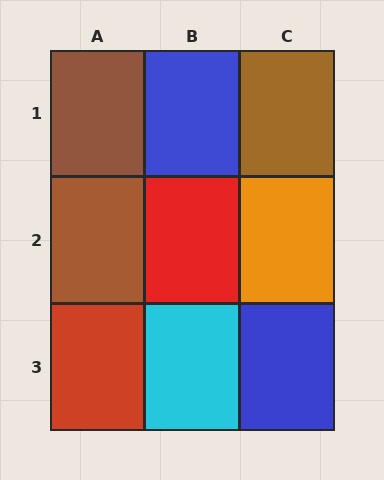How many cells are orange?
1 cell is orange.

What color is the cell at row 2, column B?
Red.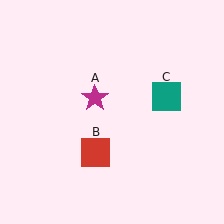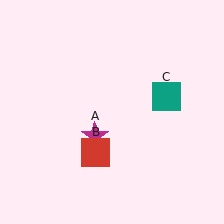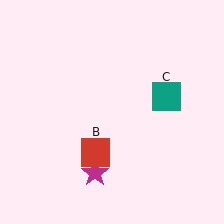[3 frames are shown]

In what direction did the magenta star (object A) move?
The magenta star (object A) moved down.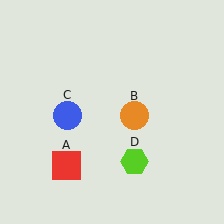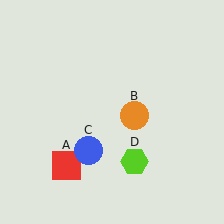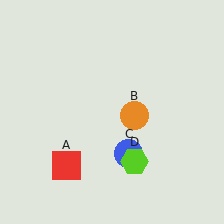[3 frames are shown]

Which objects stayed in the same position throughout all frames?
Red square (object A) and orange circle (object B) and lime hexagon (object D) remained stationary.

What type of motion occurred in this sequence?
The blue circle (object C) rotated counterclockwise around the center of the scene.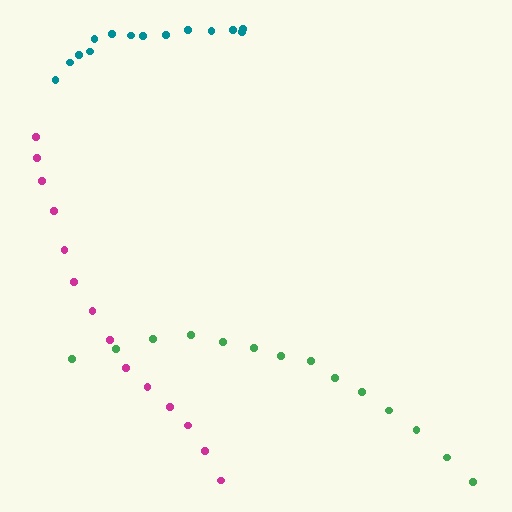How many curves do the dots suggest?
There are 3 distinct paths.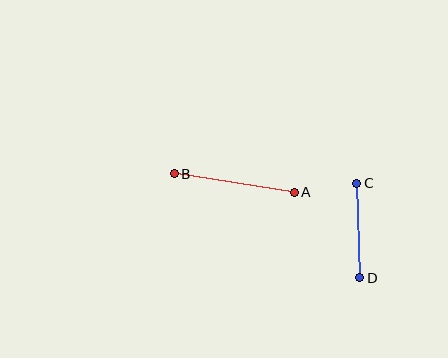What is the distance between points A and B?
The distance is approximately 121 pixels.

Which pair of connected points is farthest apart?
Points A and B are farthest apart.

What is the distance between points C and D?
The distance is approximately 95 pixels.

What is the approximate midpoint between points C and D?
The midpoint is at approximately (358, 230) pixels.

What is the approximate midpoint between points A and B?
The midpoint is at approximately (234, 183) pixels.